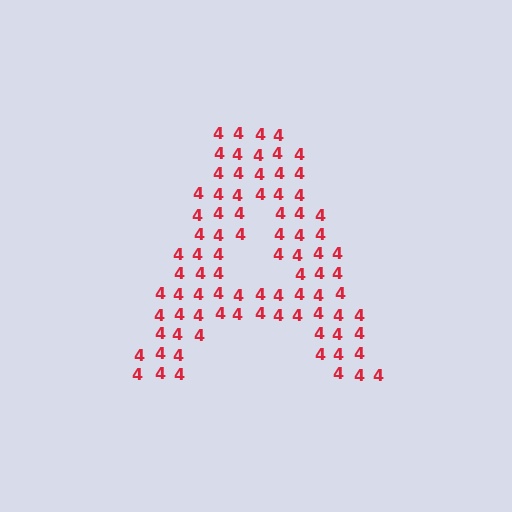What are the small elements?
The small elements are digit 4's.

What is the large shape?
The large shape is the letter A.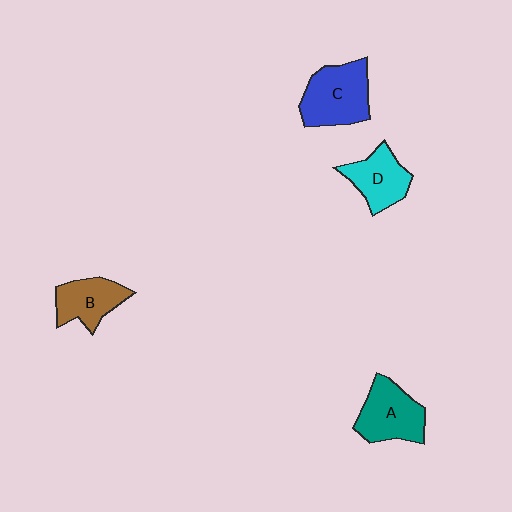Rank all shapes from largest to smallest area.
From largest to smallest: C (blue), A (teal), D (cyan), B (brown).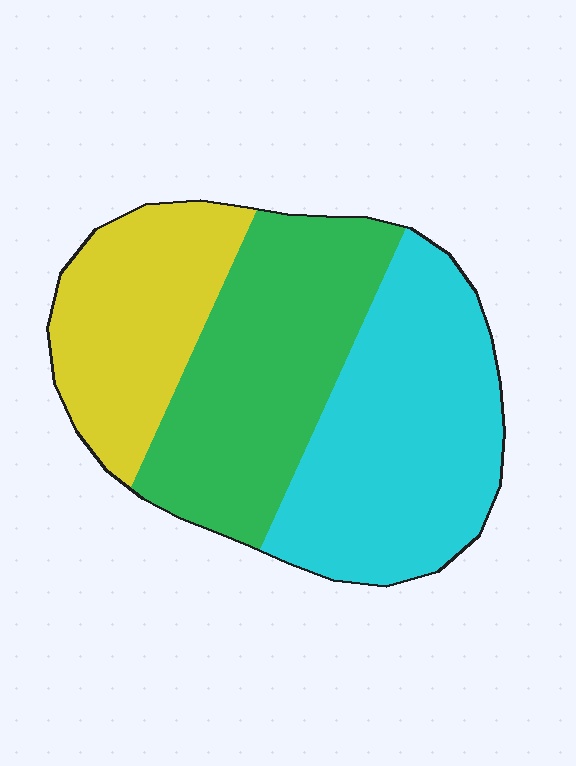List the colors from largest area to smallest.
From largest to smallest: cyan, green, yellow.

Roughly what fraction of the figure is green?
Green covers 35% of the figure.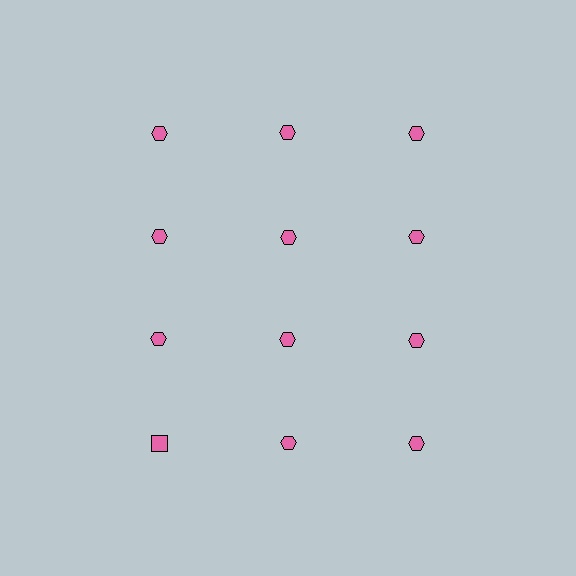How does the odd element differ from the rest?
It has a different shape: square instead of hexagon.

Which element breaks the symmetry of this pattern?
The pink square in the fourth row, leftmost column breaks the symmetry. All other shapes are pink hexagons.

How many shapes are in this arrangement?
There are 12 shapes arranged in a grid pattern.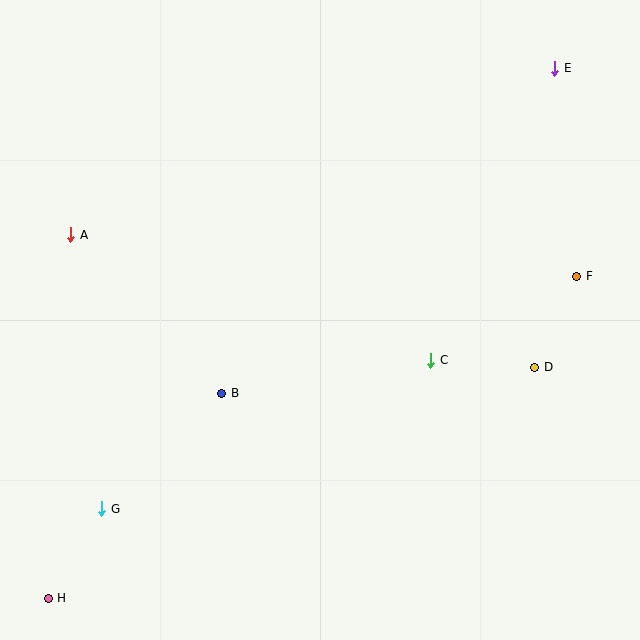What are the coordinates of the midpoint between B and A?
The midpoint between B and A is at (146, 314).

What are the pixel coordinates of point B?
Point B is at (222, 393).